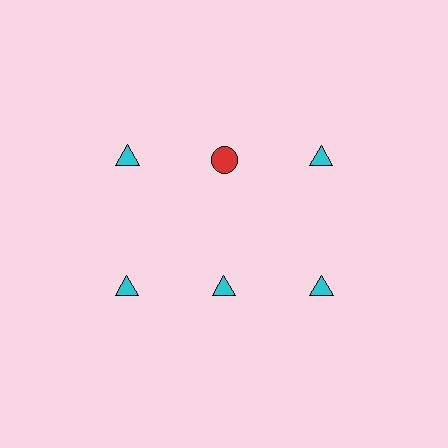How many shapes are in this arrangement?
There are 6 shapes arranged in a grid pattern.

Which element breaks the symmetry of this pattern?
The red circle in the top row, second from left column breaks the symmetry. All other shapes are cyan triangles.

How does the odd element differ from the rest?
It differs in both color (red instead of cyan) and shape (circle instead of triangle).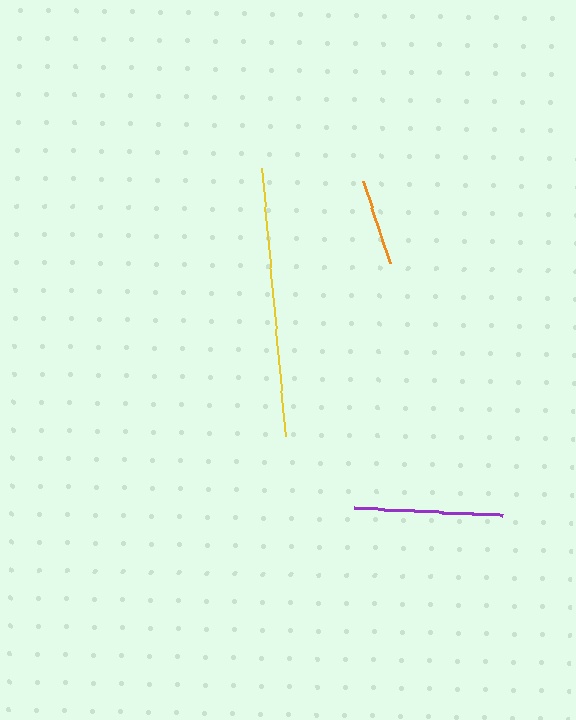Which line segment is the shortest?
The orange line is the shortest at approximately 86 pixels.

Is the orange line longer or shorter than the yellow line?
The yellow line is longer than the orange line.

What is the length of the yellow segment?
The yellow segment is approximately 270 pixels long.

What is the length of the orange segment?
The orange segment is approximately 86 pixels long.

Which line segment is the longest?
The yellow line is the longest at approximately 270 pixels.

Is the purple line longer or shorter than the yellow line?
The yellow line is longer than the purple line.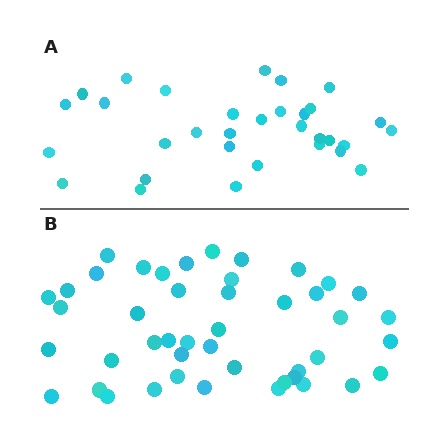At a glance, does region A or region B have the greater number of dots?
Region B (the bottom region) has more dots.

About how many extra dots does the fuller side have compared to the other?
Region B has approximately 15 more dots than region A.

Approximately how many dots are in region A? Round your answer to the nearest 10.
About 30 dots. (The exact count is 32, which rounds to 30.)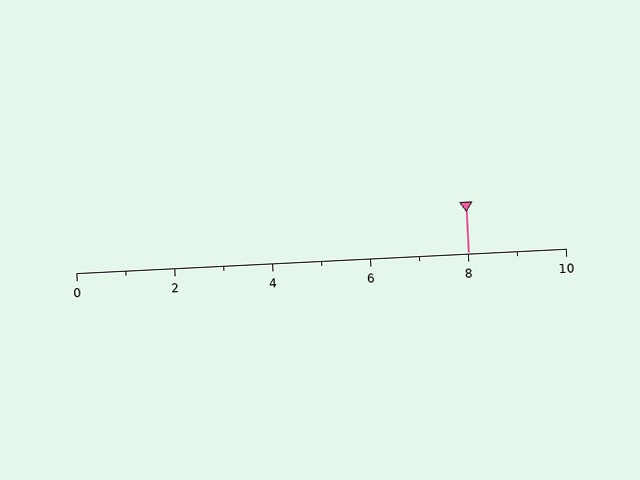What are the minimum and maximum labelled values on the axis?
The axis runs from 0 to 10.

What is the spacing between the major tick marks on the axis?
The major ticks are spaced 2 apart.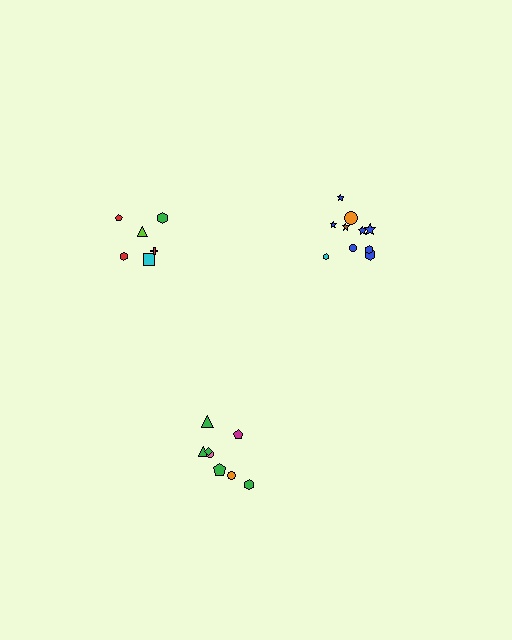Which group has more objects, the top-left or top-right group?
The top-right group.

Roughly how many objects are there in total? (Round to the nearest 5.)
Roughly 25 objects in total.